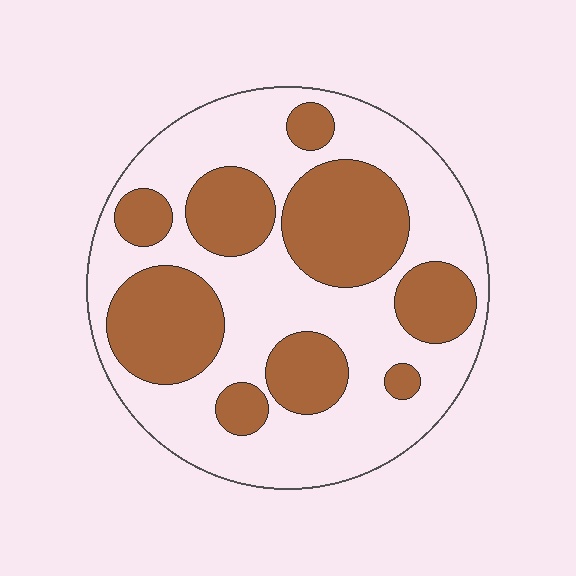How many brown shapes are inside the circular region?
9.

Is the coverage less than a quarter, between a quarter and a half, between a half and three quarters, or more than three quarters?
Between a quarter and a half.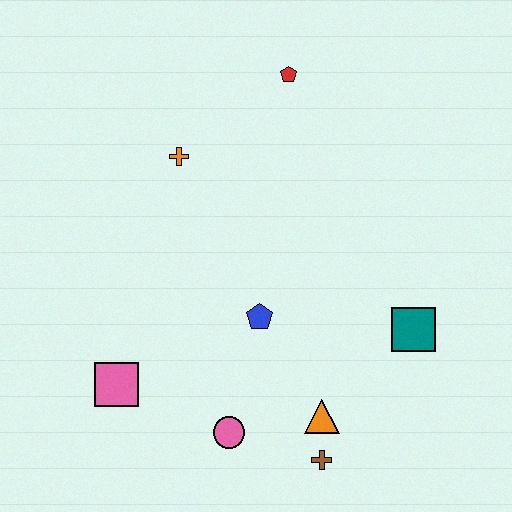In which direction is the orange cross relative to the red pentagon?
The orange cross is to the left of the red pentagon.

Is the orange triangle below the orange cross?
Yes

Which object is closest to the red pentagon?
The orange cross is closest to the red pentagon.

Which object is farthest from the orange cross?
The brown cross is farthest from the orange cross.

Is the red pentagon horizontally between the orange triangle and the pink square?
Yes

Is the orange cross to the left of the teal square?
Yes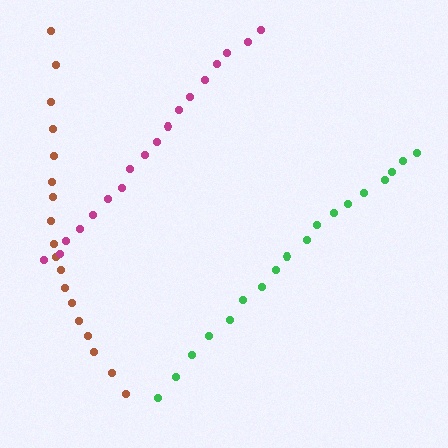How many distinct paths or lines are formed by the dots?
There are 3 distinct paths.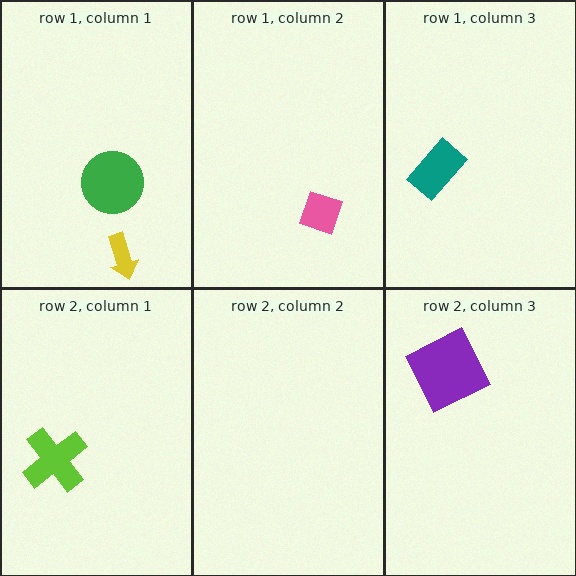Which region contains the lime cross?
The row 2, column 1 region.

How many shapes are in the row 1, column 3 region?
1.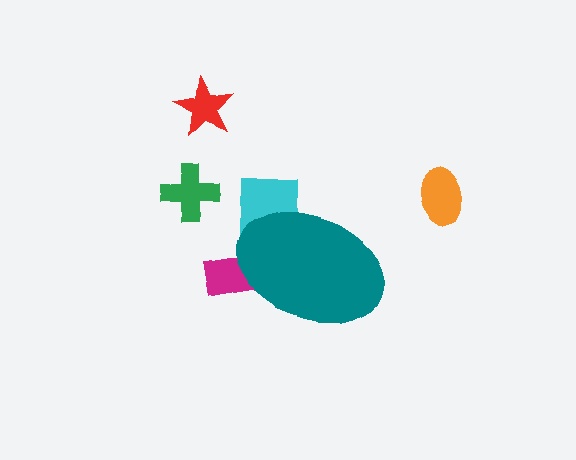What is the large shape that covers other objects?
A teal ellipse.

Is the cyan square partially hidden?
Yes, the cyan square is partially hidden behind the teal ellipse.